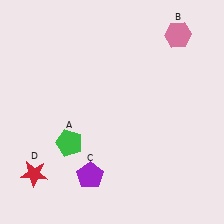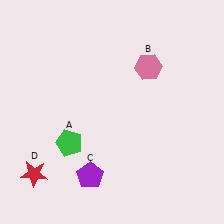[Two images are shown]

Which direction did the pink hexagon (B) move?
The pink hexagon (B) moved down.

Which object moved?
The pink hexagon (B) moved down.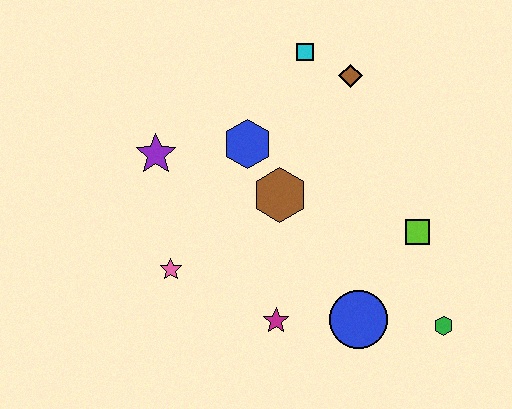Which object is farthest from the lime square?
The purple star is farthest from the lime square.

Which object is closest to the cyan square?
The brown diamond is closest to the cyan square.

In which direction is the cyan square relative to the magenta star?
The cyan square is above the magenta star.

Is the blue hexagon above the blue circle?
Yes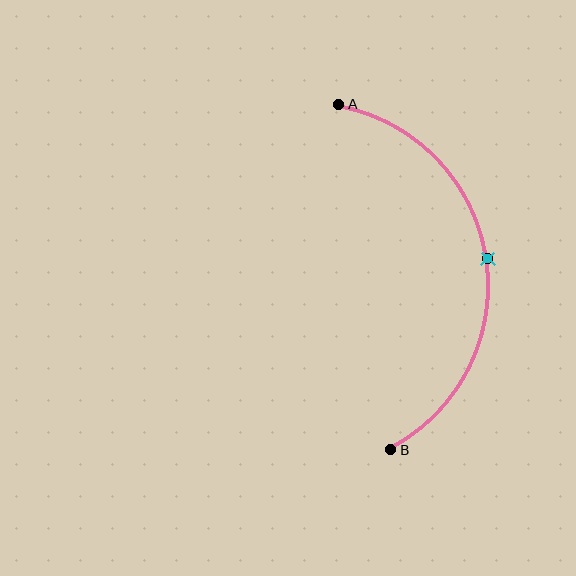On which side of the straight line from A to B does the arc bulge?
The arc bulges to the right of the straight line connecting A and B.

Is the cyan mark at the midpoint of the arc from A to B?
Yes. The cyan mark lies on the arc at equal arc-length from both A and B — it is the arc midpoint.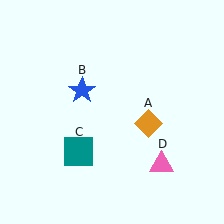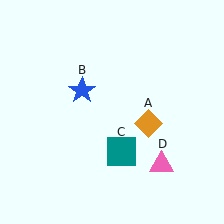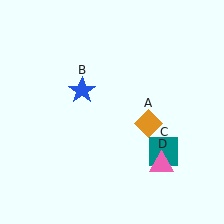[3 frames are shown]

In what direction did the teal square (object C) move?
The teal square (object C) moved right.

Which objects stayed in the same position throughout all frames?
Orange diamond (object A) and blue star (object B) and pink triangle (object D) remained stationary.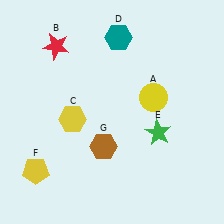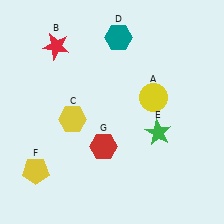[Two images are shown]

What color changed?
The hexagon (G) changed from brown in Image 1 to red in Image 2.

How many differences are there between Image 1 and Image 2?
There is 1 difference between the two images.